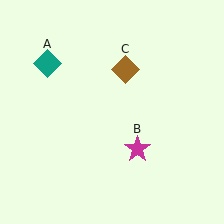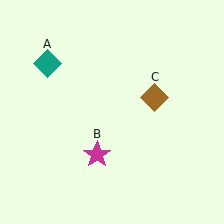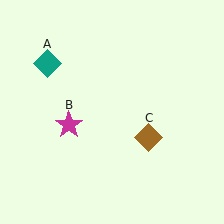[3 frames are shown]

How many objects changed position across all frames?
2 objects changed position: magenta star (object B), brown diamond (object C).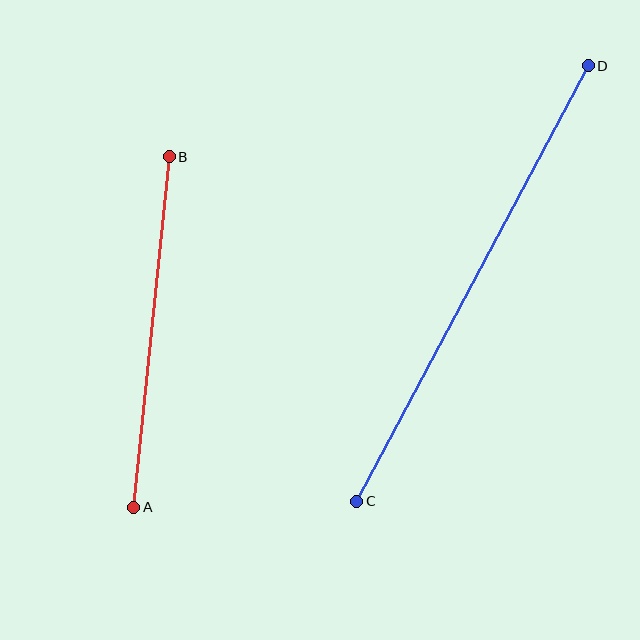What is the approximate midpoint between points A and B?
The midpoint is at approximately (152, 332) pixels.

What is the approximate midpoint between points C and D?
The midpoint is at approximately (472, 284) pixels.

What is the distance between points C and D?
The distance is approximately 493 pixels.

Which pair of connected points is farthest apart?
Points C and D are farthest apart.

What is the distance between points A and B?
The distance is approximately 352 pixels.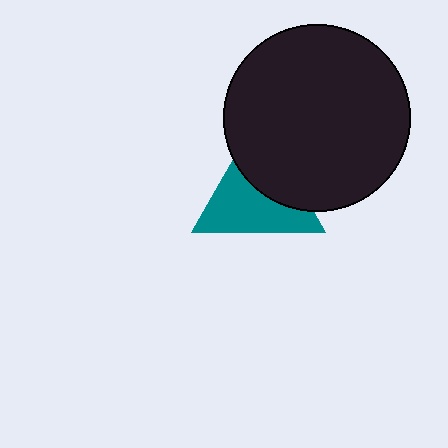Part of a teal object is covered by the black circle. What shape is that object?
It is a triangle.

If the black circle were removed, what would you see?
You would see the complete teal triangle.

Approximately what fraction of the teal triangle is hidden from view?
Roughly 42% of the teal triangle is hidden behind the black circle.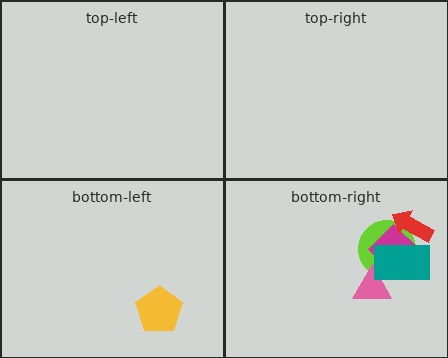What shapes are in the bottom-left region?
The yellow pentagon.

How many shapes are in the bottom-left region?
1.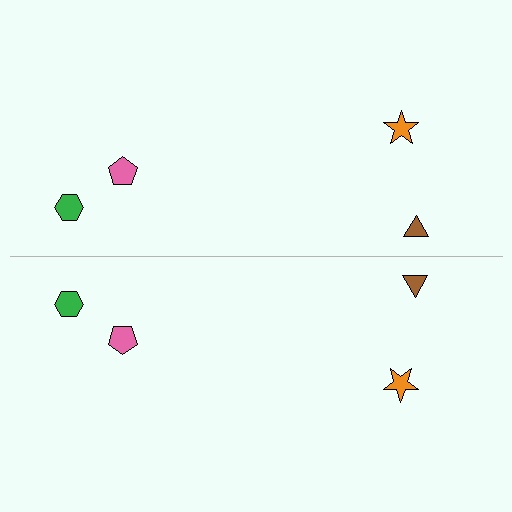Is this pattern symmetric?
Yes, this pattern has bilateral (reflection) symmetry.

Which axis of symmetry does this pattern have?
The pattern has a horizontal axis of symmetry running through the center of the image.